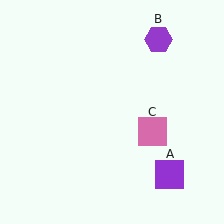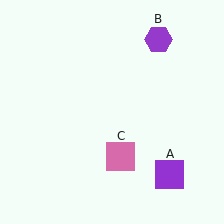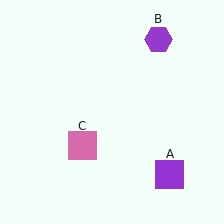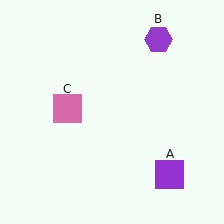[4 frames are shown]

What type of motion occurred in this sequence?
The pink square (object C) rotated clockwise around the center of the scene.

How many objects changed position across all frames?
1 object changed position: pink square (object C).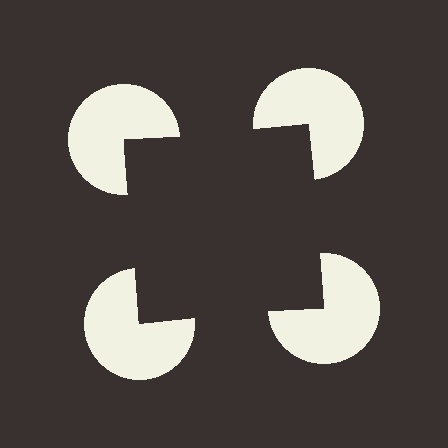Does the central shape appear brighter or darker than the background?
It typically appears slightly darker than the background, even though no actual brightness change is drawn.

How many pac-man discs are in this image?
There are 4 — one at each vertex of the illusory square.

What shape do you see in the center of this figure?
An illusory square — its edges are inferred from the aligned wedge cuts in the pac-man discs, not physically drawn.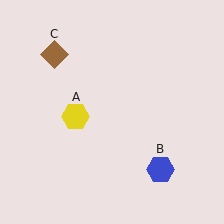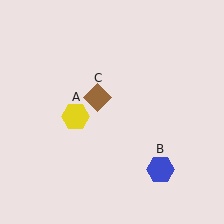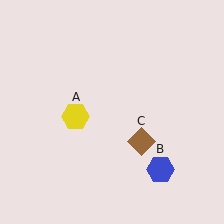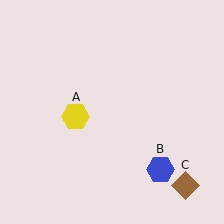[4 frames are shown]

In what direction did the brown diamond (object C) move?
The brown diamond (object C) moved down and to the right.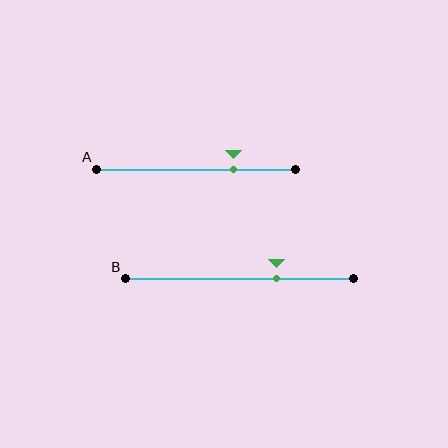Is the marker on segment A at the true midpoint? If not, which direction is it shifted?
No, the marker on segment A is shifted to the right by about 19% of the segment length.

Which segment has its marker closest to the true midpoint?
Segment B has its marker closest to the true midpoint.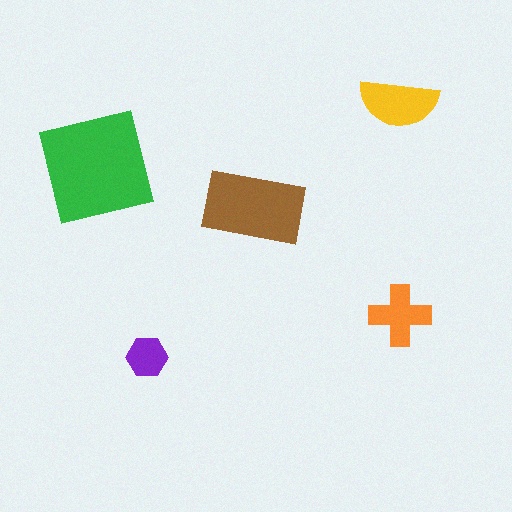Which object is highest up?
The yellow semicircle is topmost.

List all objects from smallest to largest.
The purple hexagon, the orange cross, the yellow semicircle, the brown rectangle, the green square.